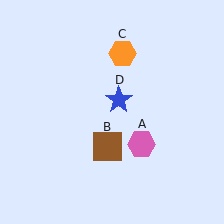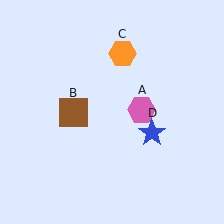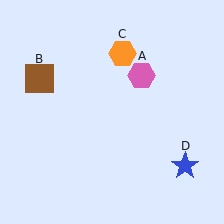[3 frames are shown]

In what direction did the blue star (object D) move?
The blue star (object D) moved down and to the right.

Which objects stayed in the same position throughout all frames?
Orange hexagon (object C) remained stationary.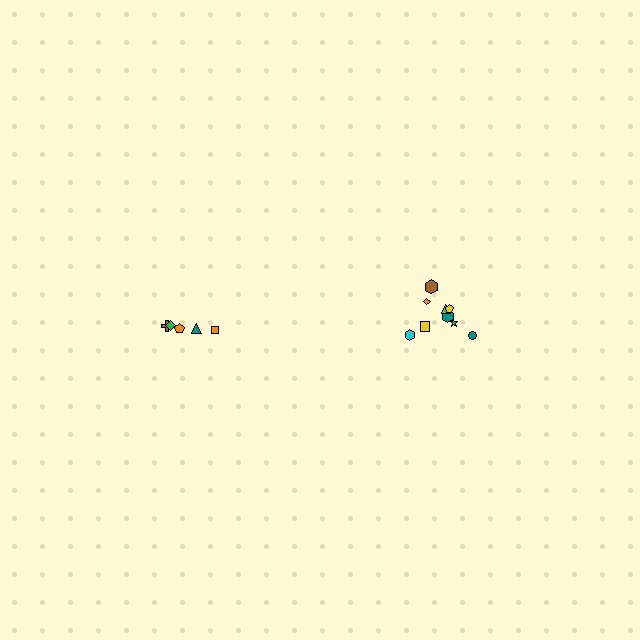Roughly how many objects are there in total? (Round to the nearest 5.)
Roughly 15 objects in total.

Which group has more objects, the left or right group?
The right group.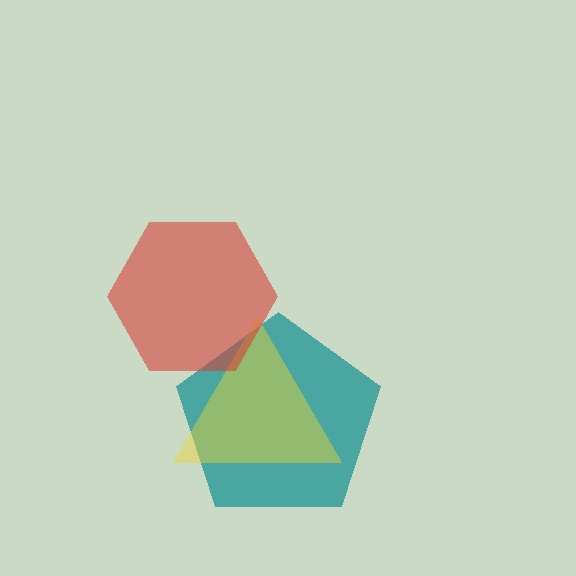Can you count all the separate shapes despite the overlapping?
Yes, there are 3 separate shapes.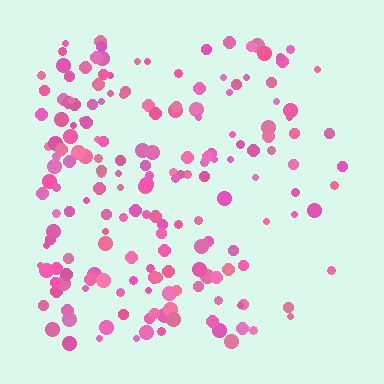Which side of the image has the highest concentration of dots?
The left.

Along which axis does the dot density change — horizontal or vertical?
Horizontal.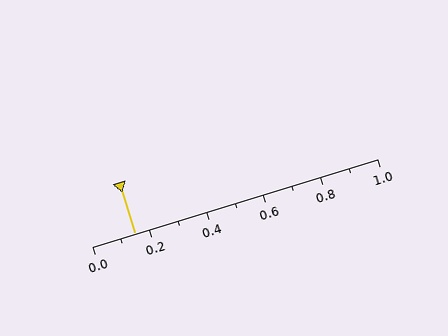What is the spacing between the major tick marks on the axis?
The major ticks are spaced 0.2 apart.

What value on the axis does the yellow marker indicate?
The marker indicates approximately 0.15.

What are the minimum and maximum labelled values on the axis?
The axis runs from 0.0 to 1.0.